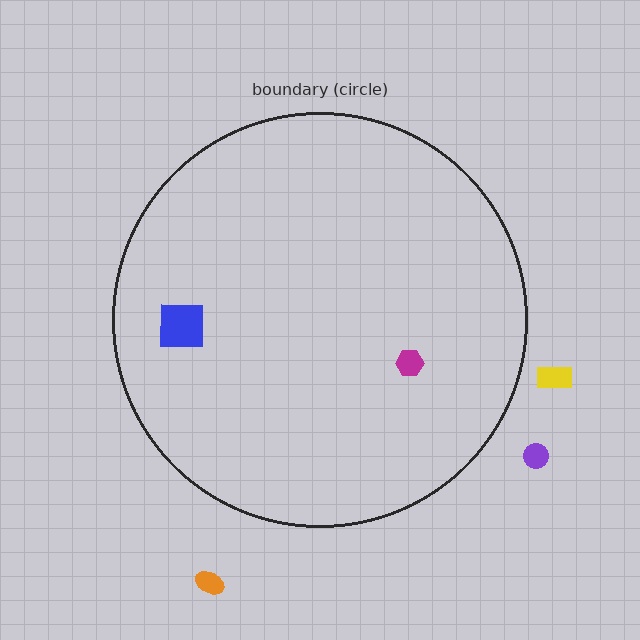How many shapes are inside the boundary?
2 inside, 3 outside.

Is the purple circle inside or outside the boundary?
Outside.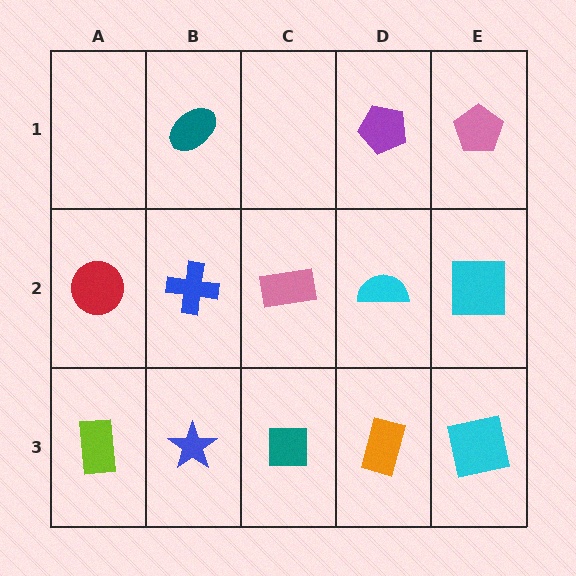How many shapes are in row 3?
5 shapes.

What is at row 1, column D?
A purple pentagon.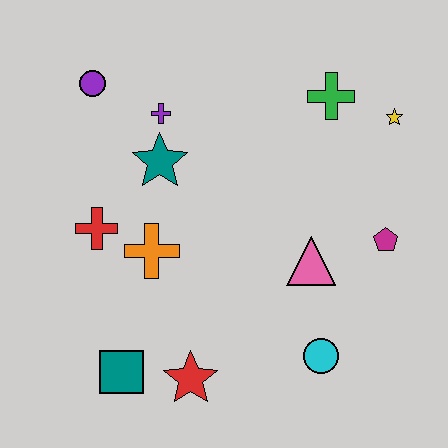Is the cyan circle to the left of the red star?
No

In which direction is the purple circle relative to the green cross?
The purple circle is to the left of the green cross.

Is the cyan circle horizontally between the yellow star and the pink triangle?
Yes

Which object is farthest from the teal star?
The cyan circle is farthest from the teal star.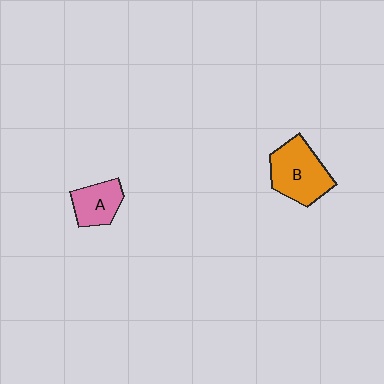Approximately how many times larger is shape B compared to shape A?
Approximately 1.6 times.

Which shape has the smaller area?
Shape A (pink).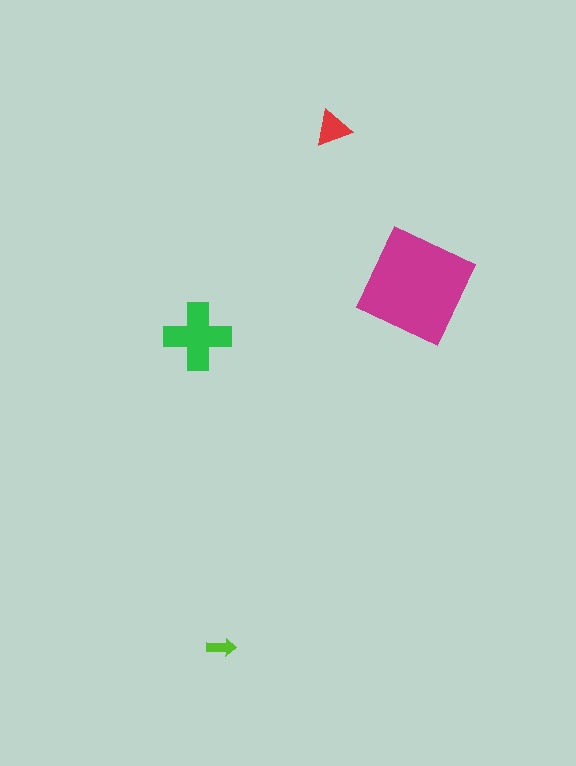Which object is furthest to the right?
The magenta square is rightmost.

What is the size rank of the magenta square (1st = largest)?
1st.